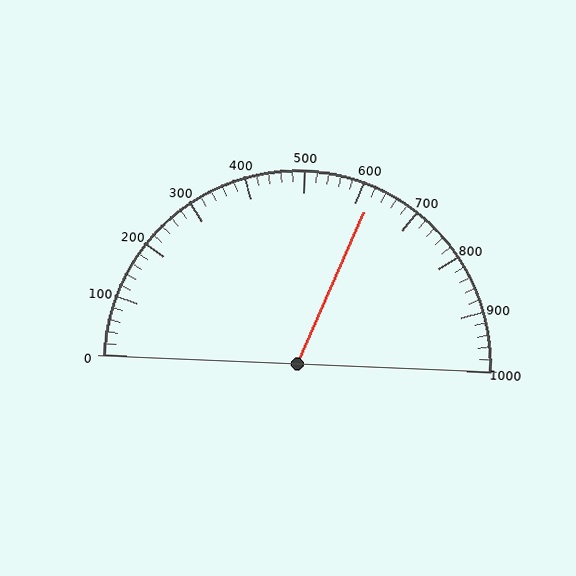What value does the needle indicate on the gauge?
The needle indicates approximately 620.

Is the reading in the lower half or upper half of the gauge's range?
The reading is in the upper half of the range (0 to 1000).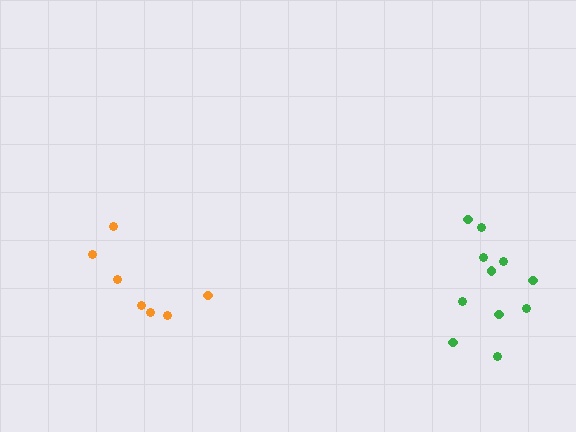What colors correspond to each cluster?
The clusters are colored: green, orange.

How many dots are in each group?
Group 1: 11 dots, Group 2: 7 dots (18 total).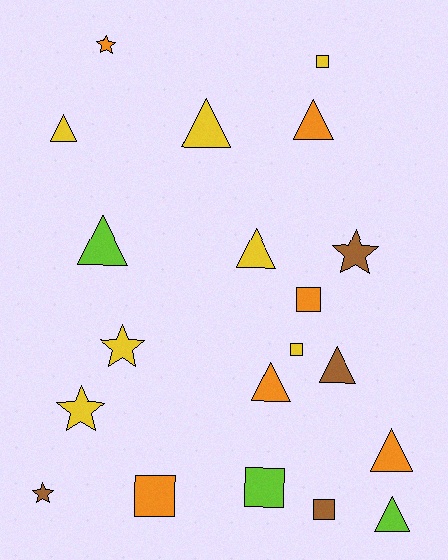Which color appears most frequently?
Yellow, with 7 objects.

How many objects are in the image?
There are 20 objects.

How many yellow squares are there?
There are 2 yellow squares.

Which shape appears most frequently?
Triangle, with 9 objects.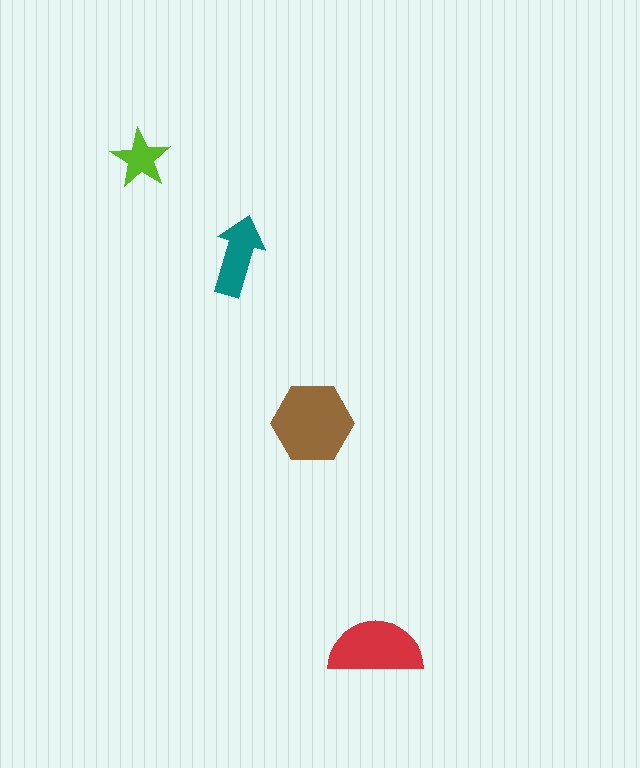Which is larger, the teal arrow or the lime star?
The teal arrow.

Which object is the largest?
The brown hexagon.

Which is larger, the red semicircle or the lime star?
The red semicircle.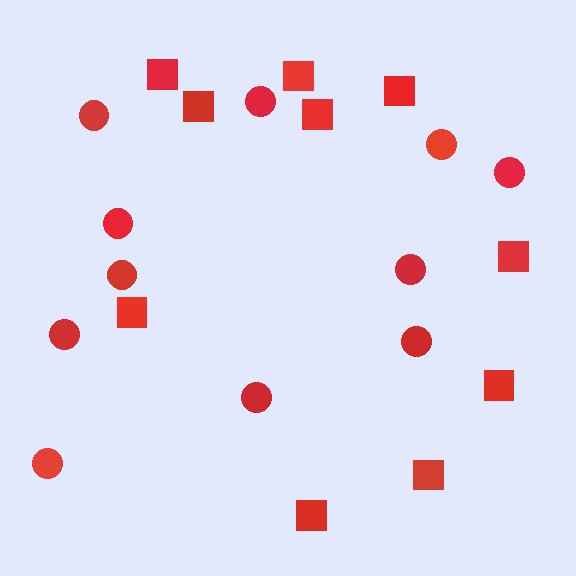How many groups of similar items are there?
There are 2 groups: one group of squares (10) and one group of circles (11).